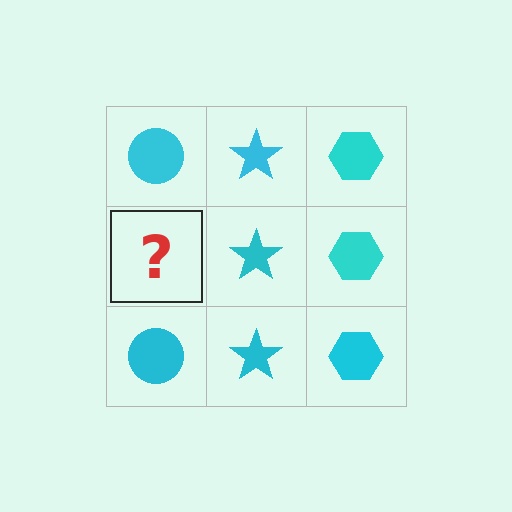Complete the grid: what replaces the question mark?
The question mark should be replaced with a cyan circle.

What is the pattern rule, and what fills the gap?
The rule is that each column has a consistent shape. The gap should be filled with a cyan circle.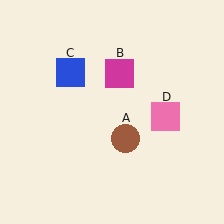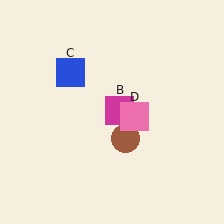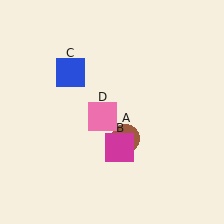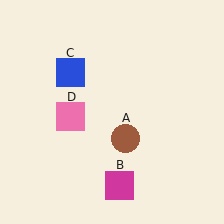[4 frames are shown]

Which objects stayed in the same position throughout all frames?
Brown circle (object A) and blue square (object C) remained stationary.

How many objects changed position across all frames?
2 objects changed position: magenta square (object B), pink square (object D).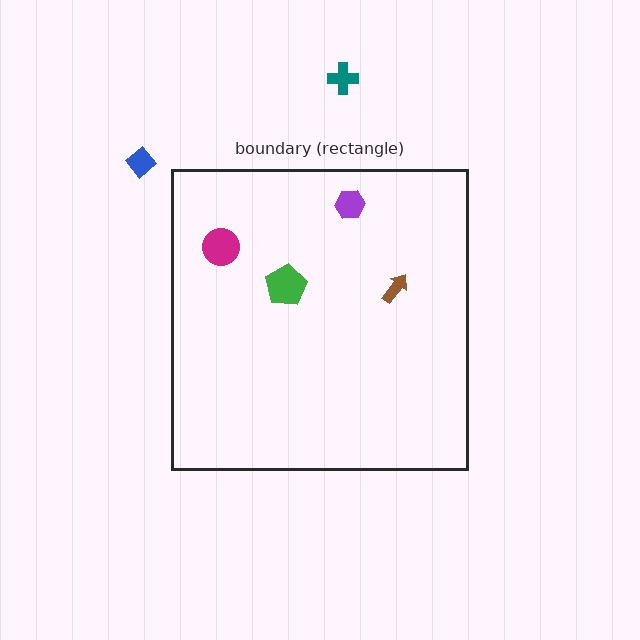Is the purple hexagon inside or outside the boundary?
Inside.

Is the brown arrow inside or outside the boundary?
Inside.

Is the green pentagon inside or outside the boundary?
Inside.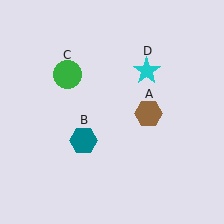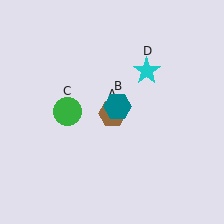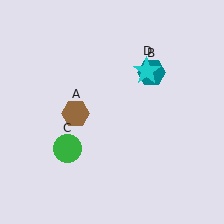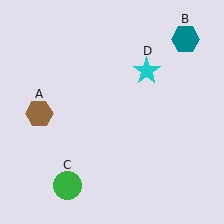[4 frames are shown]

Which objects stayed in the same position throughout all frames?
Cyan star (object D) remained stationary.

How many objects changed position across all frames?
3 objects changed position: brown hexagon (object A), teal hexagon (object B), green circle (object C).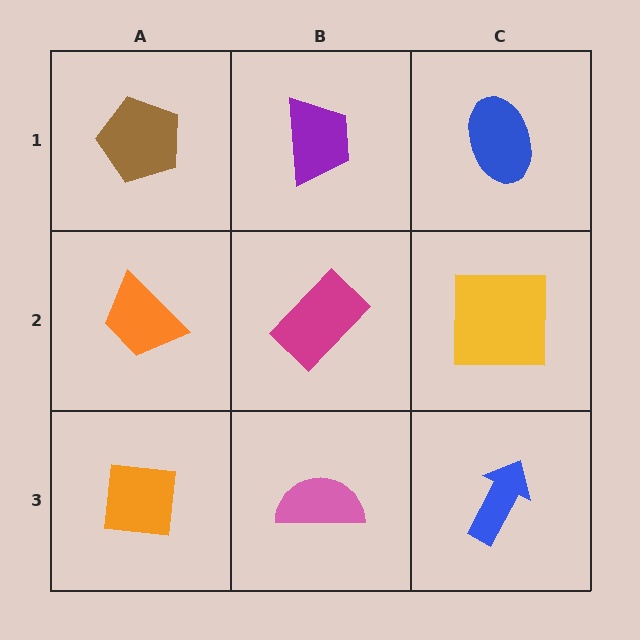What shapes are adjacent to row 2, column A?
A brown pentagon (row 1, column A), an orange square (row 3, column A), a magenta rectangle (row 2, column B).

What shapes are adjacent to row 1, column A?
An orange trapezoid (row 2, column A), a purple trapezoid (row 1, column B).